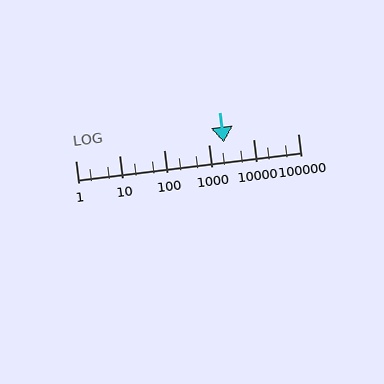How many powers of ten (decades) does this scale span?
The scale spans 5 decades, from 1 to 100000.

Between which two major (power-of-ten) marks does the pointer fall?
The pointer is between 1000 and 10000.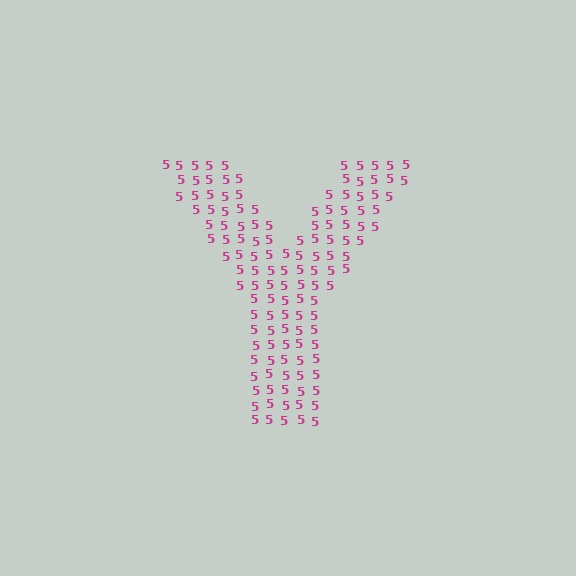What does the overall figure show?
The overall figure shows the letter Y.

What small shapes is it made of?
It is made of small digit 5's.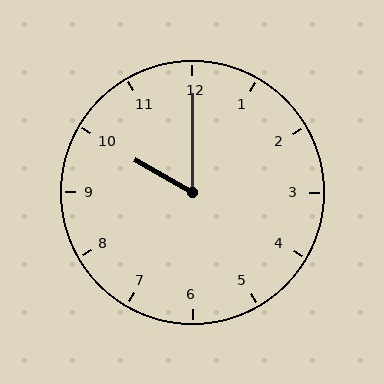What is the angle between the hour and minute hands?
Approximately 60 degrees.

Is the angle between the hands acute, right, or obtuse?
It is acute.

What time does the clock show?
10:00.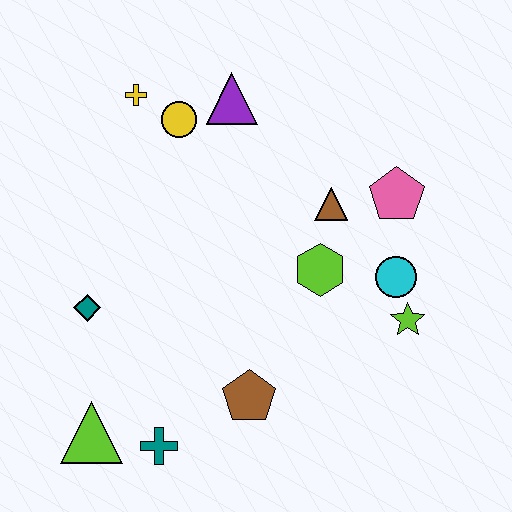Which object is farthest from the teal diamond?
The pink pentagon is farthest from the teal diamond.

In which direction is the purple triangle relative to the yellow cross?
The purple triangle is to the right of the yellow cross.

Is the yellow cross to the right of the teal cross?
No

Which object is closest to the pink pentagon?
The brown triangle is closest to the pink pentagon.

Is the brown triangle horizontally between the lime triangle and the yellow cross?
No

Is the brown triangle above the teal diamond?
Yes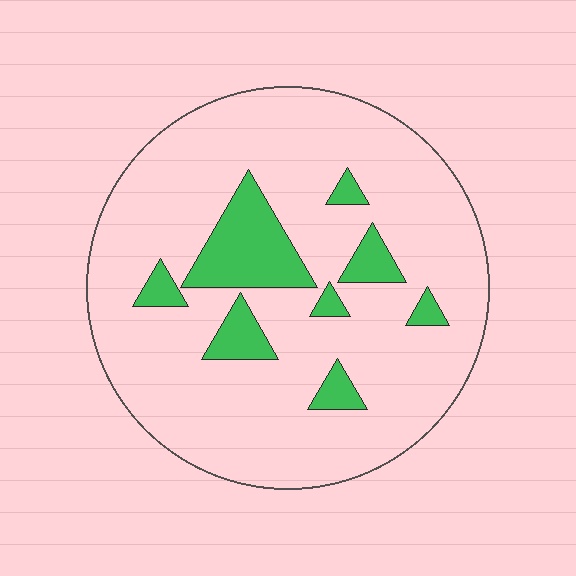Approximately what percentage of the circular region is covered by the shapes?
Approximately 15%.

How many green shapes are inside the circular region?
8.